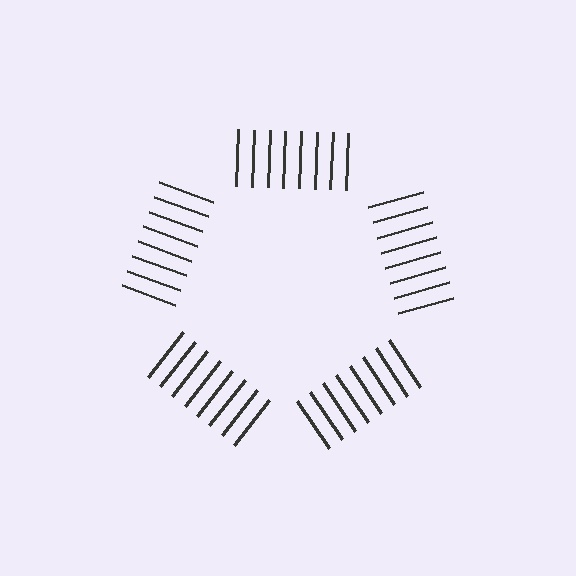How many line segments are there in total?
40 — 8 along each of the 5 edges.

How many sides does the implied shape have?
5 sides — the line-ends trace a pentagon.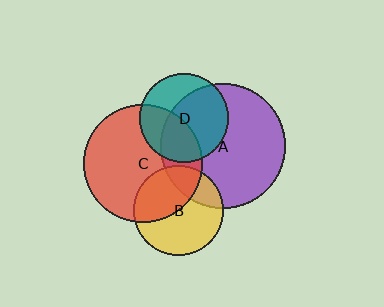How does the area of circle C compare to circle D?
Approximately 1.8 times.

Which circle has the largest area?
Circle A (purple).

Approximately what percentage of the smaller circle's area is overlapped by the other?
Approximately 45%.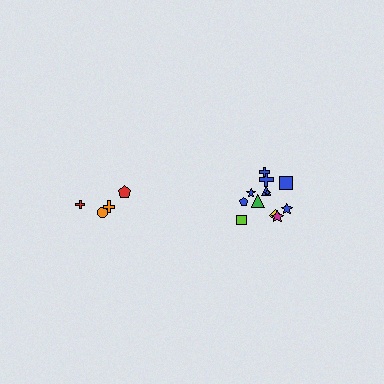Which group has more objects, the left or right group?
The right group.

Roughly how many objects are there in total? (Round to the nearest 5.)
Roughly 15 objects in total.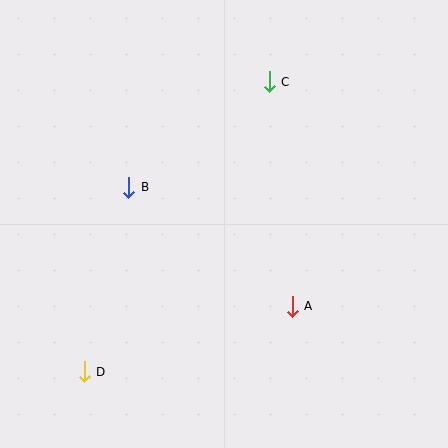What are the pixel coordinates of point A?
Point A is at (292, 306).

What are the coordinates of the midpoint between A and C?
The midpoint between A and C is at (281, 194).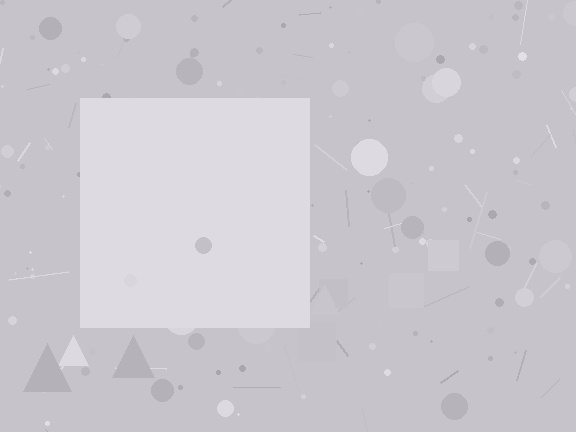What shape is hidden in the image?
A square is hidden in the image.